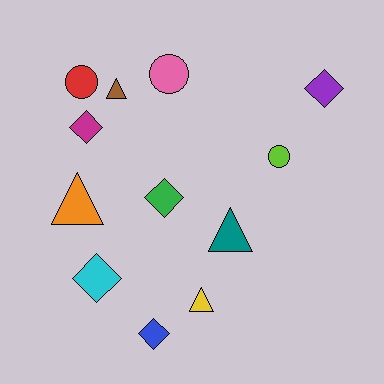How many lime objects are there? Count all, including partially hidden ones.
There is 1 lime object.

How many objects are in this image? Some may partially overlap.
There are 12 objects.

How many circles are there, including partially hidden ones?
There are 3 circles.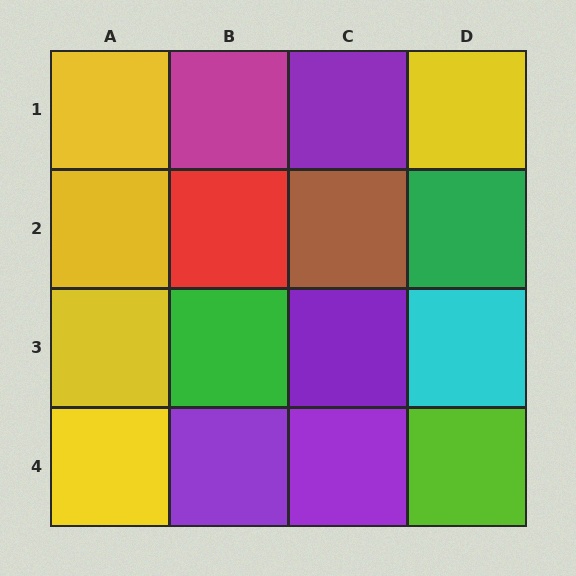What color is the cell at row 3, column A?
Yellow.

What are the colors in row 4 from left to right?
Yellow, purple, purple, lime.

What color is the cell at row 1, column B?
Magenta.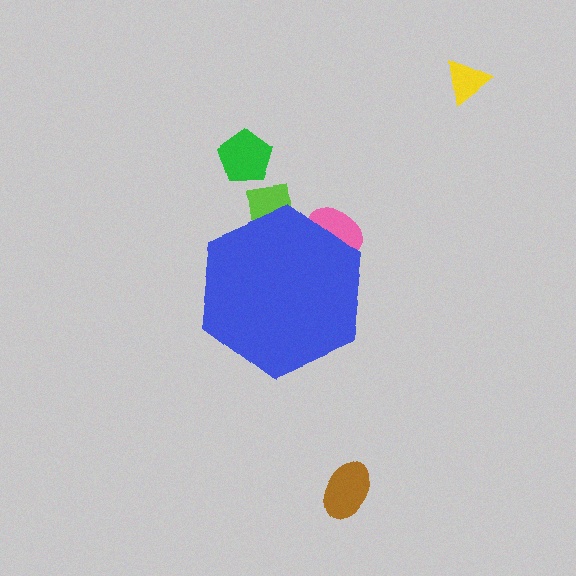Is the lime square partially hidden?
Yes, the lime square is partially hidden behind the blue hexagon.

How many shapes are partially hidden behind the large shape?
2 shapes are partially hidden.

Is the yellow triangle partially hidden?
No, the yellow triangle is fully visible.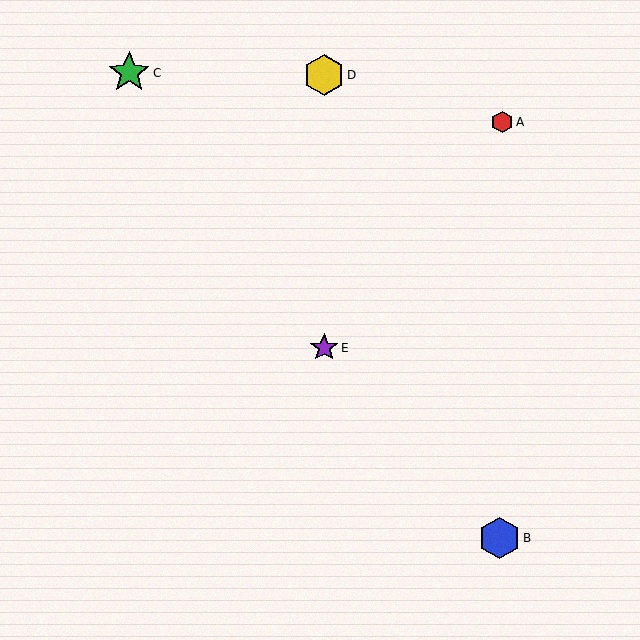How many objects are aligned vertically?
2 objects (D, E) are aligned vertically.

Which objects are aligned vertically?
Objects D, E are aligned vertically.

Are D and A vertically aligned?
No, D is at x≈324 and A is at x≈502.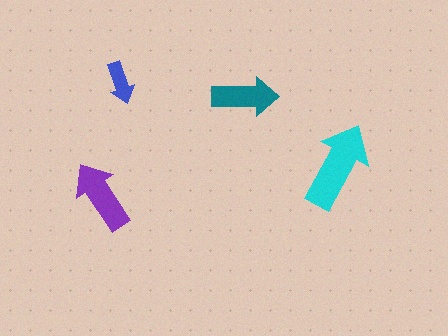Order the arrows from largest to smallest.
the cyan one, the purple one, the teal one, the blue one.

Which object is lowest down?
The purple arrow is bottommost.